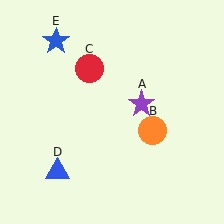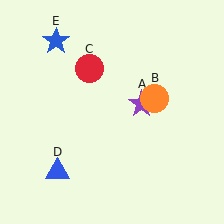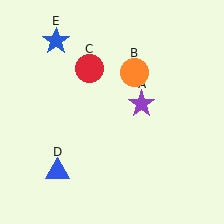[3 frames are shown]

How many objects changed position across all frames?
1 object changed position: orange circle (object B).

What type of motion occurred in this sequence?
The orange circle (object B) rotated counterclockwise around the center of the scene.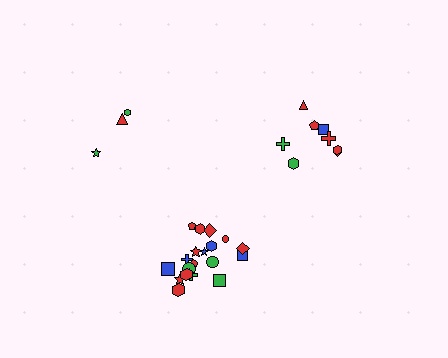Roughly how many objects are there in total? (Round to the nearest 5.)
Roughly 35 objects in total.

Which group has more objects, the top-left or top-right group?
The top-right group.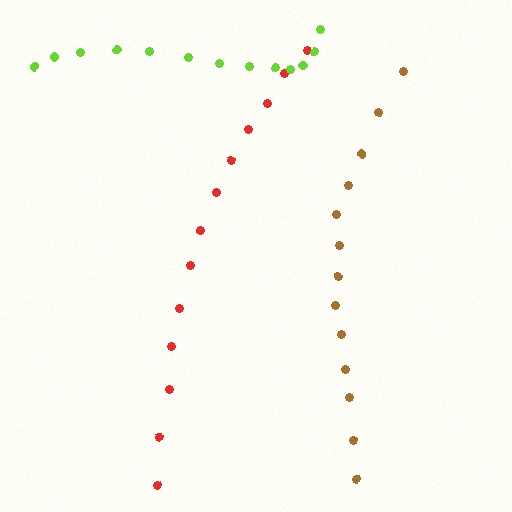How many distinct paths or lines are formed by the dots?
There are 3 distinct paths.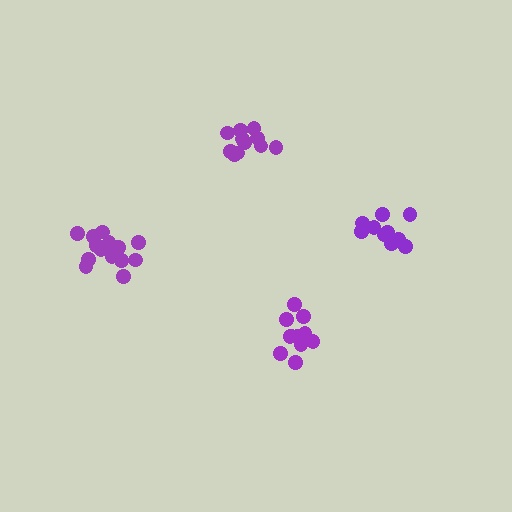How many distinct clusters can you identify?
There are 4 distinct clusters.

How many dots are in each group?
Group 1: 10 dots, Group 2: 16 dots, Group 3: 11 dots, Group 4: 12 dots (49 total).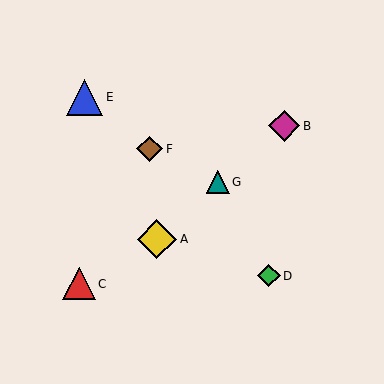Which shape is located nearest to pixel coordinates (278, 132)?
The magenta diamond (labeled B) at (284, 126) is nearest to that location.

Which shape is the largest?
The yellow diamond (labeled A) is the largest.